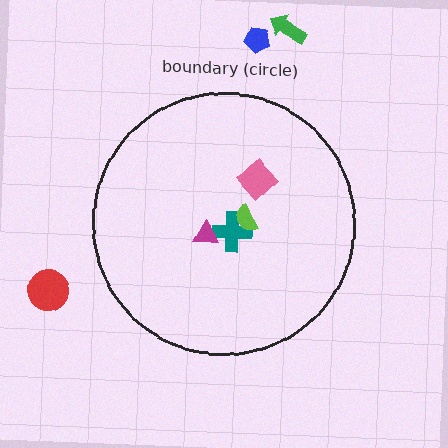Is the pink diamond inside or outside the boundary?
Inside.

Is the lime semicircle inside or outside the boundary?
Inside.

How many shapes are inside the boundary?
4 inside, 3 outside.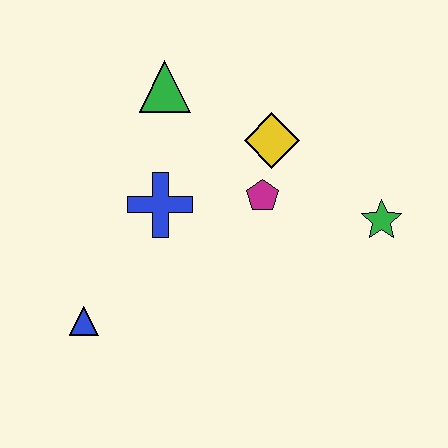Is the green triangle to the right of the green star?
No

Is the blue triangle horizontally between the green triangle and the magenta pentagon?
No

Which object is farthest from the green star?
The blue triangle is farthest from the green star.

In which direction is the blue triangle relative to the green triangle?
The blue triangle is below the green triangle.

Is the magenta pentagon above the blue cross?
Yes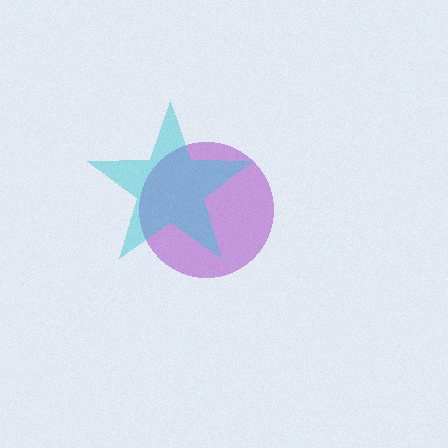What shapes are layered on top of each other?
The layered shapes are: a purple circle, a cyan star.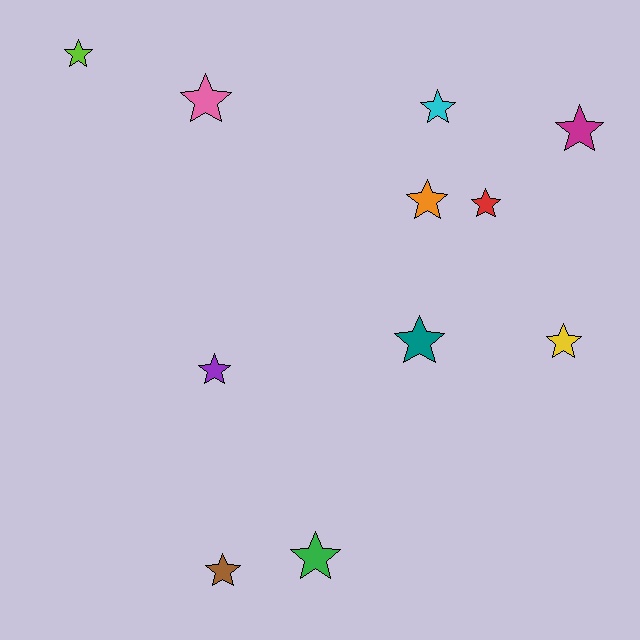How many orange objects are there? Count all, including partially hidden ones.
There is 1 orange object.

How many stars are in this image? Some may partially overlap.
There are 11 stars.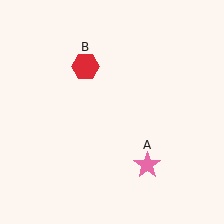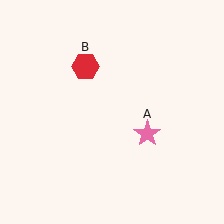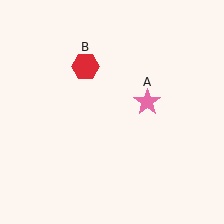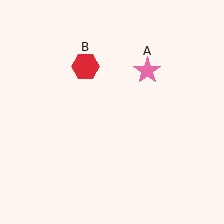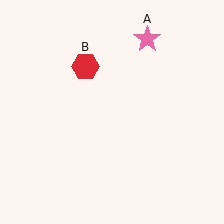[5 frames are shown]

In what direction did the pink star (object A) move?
The pink star (object A) moved up.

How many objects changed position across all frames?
1 object changed position: pink star (object A).